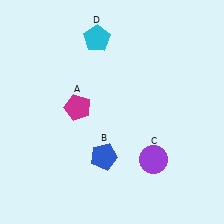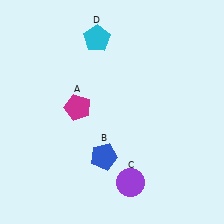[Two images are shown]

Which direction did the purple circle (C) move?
The purple circle (C) moved down.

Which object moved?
The purple circle (C) moved down.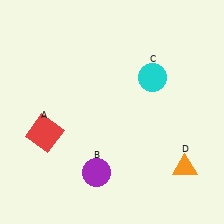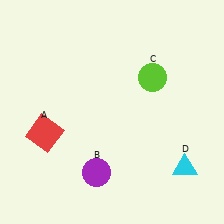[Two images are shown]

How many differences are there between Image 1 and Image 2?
There are 2 differences between the two images.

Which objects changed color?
C changed from cyan to lime. D changed from orange to cyan.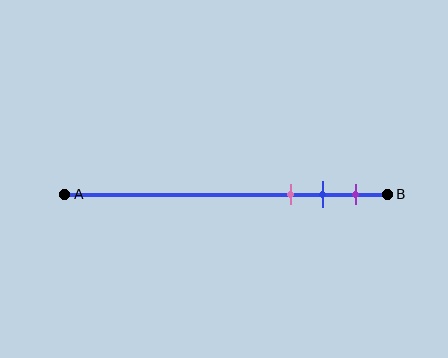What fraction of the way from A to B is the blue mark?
The blue mark is approximately 80% (0.8) of the way from A to B.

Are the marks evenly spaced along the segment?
Yes, the marks are approximately evenly spaced.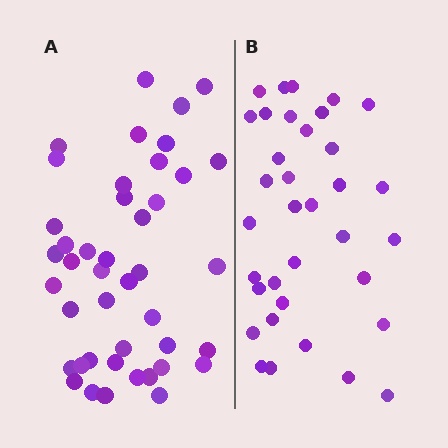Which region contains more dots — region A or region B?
Region A (the left region) has more dots.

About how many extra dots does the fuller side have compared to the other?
Region A has roughly 8 or so more dots than region B.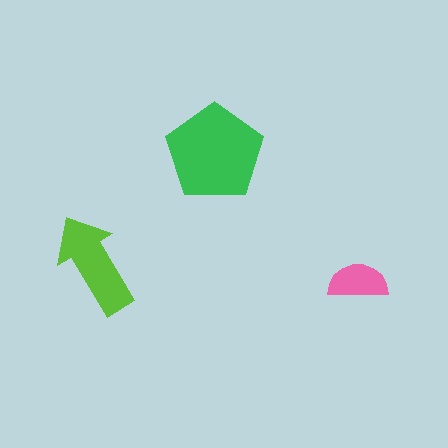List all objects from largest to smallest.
The green pentagon, the lime arrow, the pink semicircle.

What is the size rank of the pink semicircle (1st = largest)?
3rd.